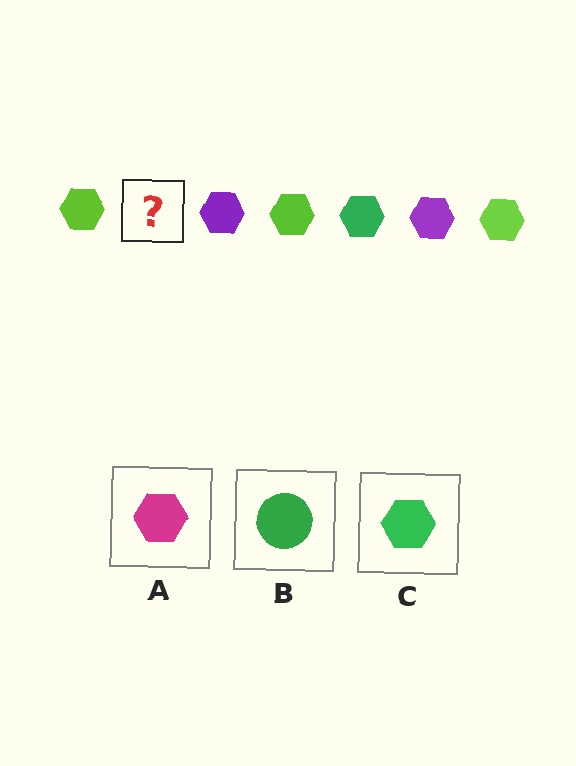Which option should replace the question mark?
Option C.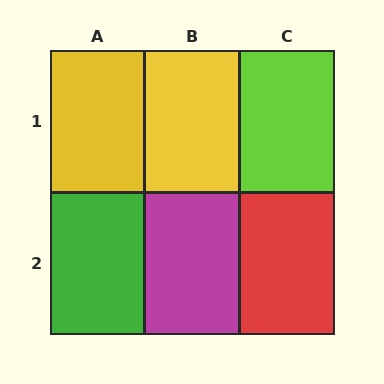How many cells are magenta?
1 cell is magenta.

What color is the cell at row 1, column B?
Yellow.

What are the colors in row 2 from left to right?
Green, magenta, red.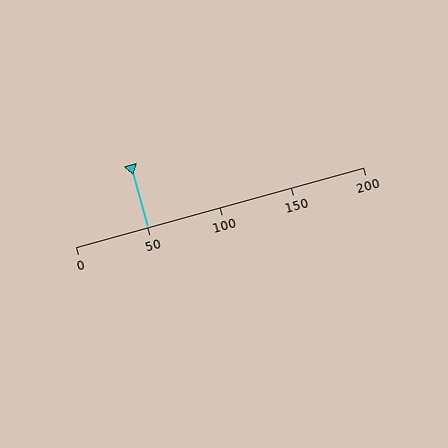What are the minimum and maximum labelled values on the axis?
The axis runs from 0 to 200.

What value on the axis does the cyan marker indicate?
The marker indicates approximately 50.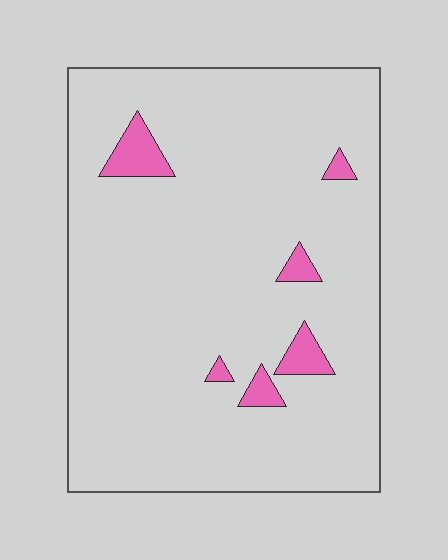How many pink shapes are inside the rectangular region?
6.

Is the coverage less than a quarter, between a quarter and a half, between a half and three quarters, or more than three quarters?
Less than a quarter.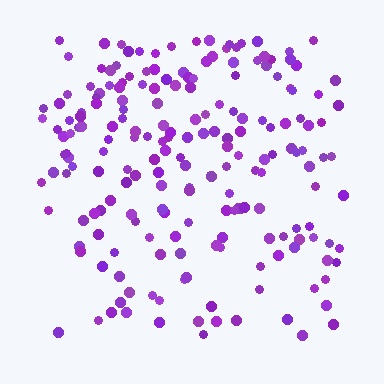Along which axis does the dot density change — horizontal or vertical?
Vertical.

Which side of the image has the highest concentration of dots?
The top.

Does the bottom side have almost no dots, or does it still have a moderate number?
Still a moderate number, just noticeably fewer than the top.